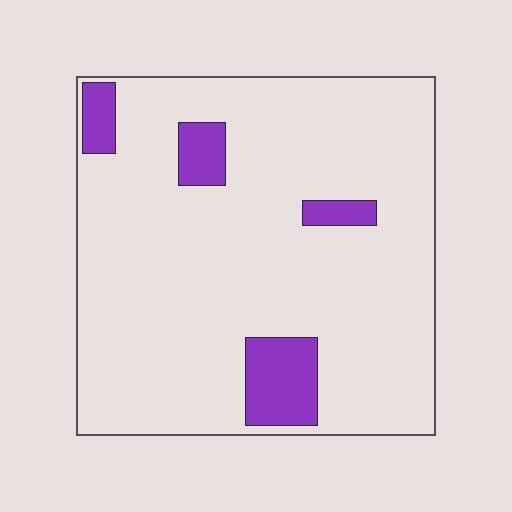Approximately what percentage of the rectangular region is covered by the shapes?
Approximately 10%.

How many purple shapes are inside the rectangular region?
4.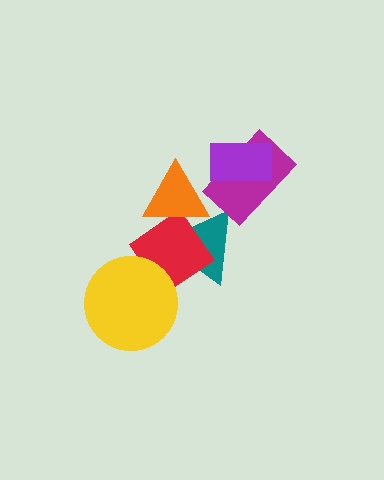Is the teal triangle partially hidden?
Yes, it is partially covered by another shape.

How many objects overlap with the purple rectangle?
1 object overlaps with the purple rectangle.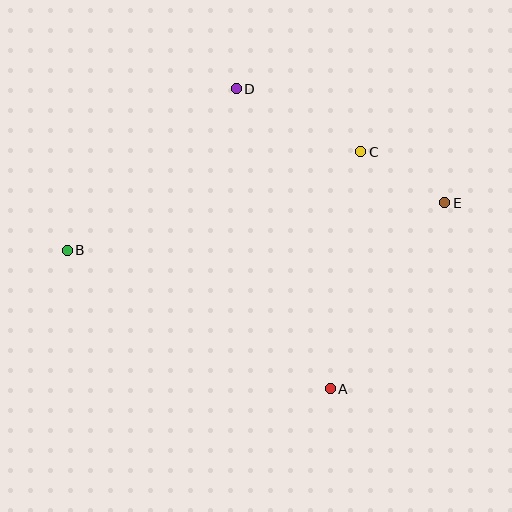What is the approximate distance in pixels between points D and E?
The distance between D and E is approximately 238 pixels.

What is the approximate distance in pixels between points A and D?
The distance between A and D is approximately 314 pixels.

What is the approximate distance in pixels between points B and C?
The distance between B and C is approximately 310 pixels.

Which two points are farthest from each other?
Points B and E are farthest from each other.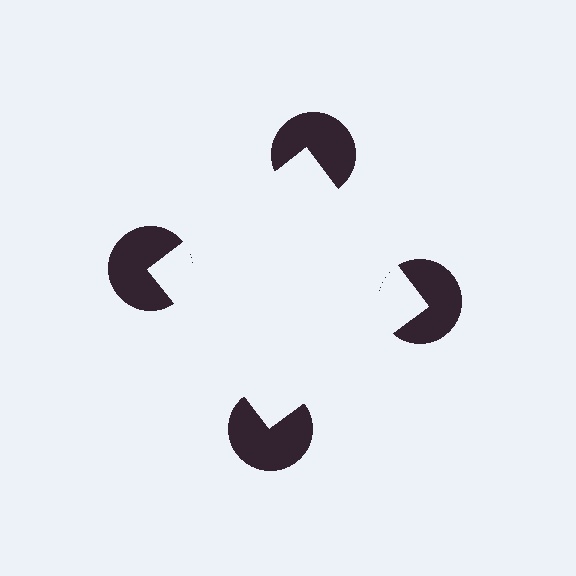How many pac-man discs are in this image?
There are 4 — one at each vertex of the illusory square.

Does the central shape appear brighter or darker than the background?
It typically appears slightly brighter than the background, even though no actual brightness change is drawn.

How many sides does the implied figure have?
4 sides.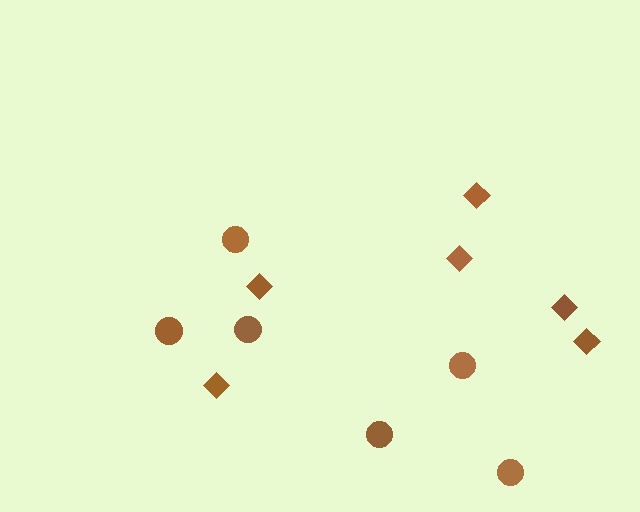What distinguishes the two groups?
There are 2 groups: one group of circles (6) and one group of diamonds (6).